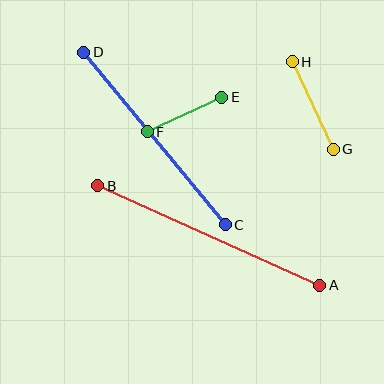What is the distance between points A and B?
The distance is approximately 243 pixels.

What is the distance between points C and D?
The distance is approximately 223 pixels.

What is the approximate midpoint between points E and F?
The midpoint is at approximately (184, 115) pixels.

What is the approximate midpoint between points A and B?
The midpoint is at approximately (209, 236) pixels.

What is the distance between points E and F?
The distance is approximately 82 pixels.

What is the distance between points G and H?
The distance is approximately 97 pixels.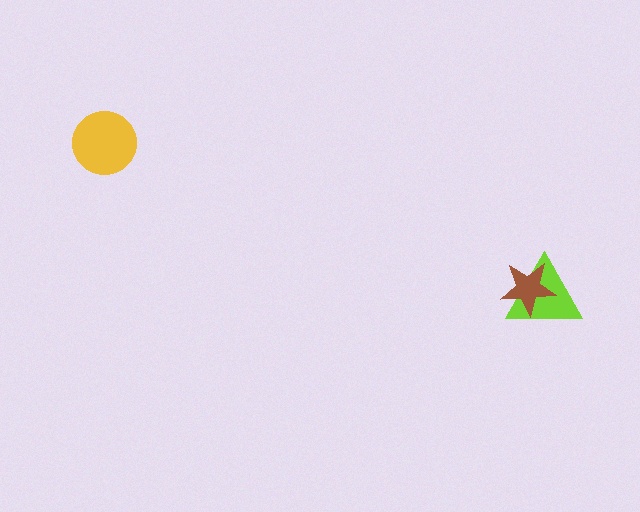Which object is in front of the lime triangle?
The brown star is in front of the lime triangle.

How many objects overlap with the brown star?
1 object overlaps with the brown star.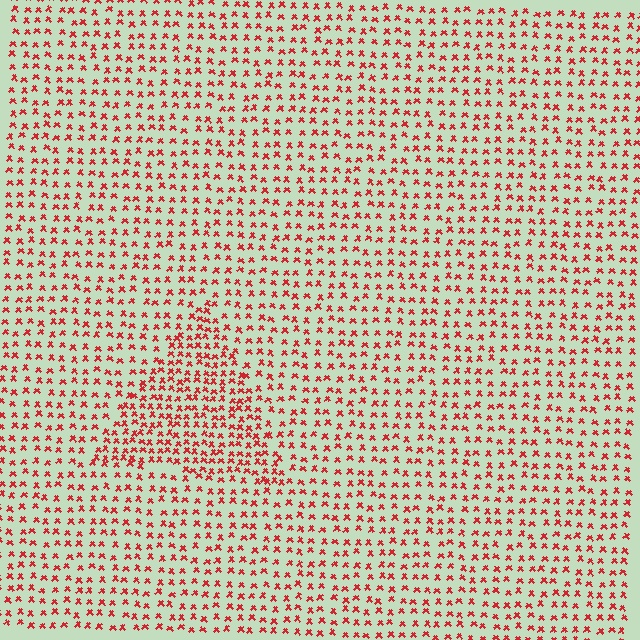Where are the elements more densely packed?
The elements are more densely packed inside the triangle boundary.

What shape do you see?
I see a triangle.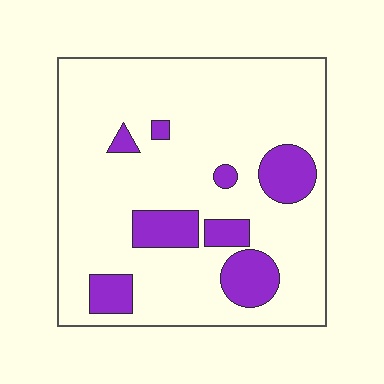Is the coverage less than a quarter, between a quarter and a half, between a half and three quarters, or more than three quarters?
Less than a quarter.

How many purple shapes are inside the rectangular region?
8.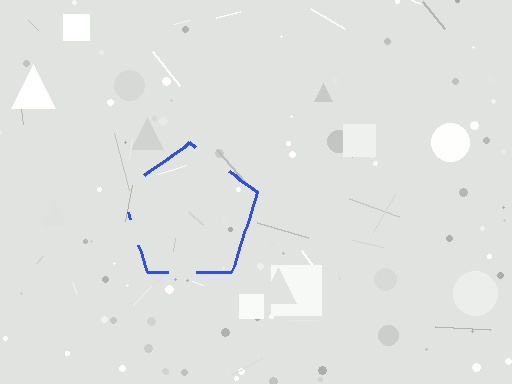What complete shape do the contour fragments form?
The contour fragments form a pentagon.